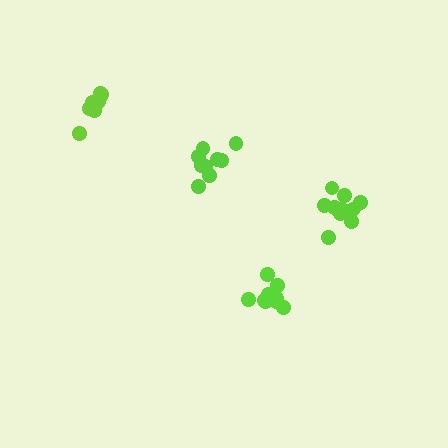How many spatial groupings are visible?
There are 4 spatial groupings.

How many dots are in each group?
Group 1: 9 dots, Group 2: 12 dots, Group 3: 10 dots, Group 4: 9 dots (40 total).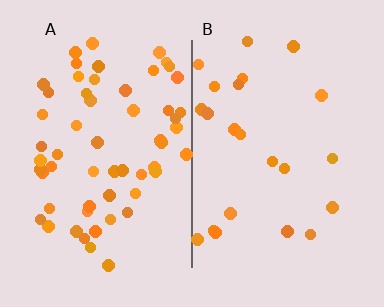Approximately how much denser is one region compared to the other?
Approximately 2.5× — region A over region B.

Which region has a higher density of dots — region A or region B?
A (the left).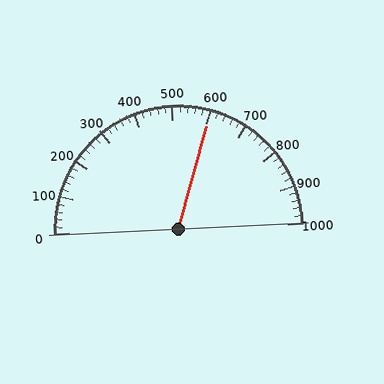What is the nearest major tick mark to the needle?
The nearest major tick mark is 600.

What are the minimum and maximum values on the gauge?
The gauge ranges from 0 to 1000.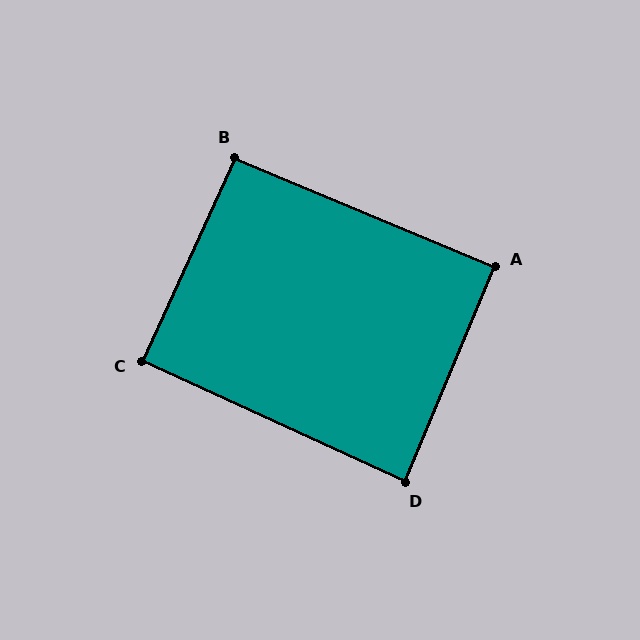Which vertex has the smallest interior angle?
D, at approximately 88 degrees.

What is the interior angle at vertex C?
Approximately 90 degrees (approximately right).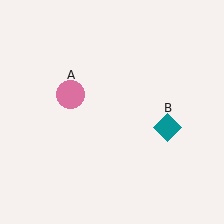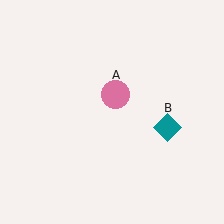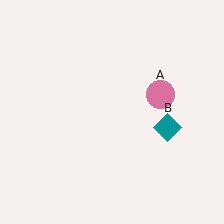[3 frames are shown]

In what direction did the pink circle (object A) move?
The pink circle (object A) moved right.